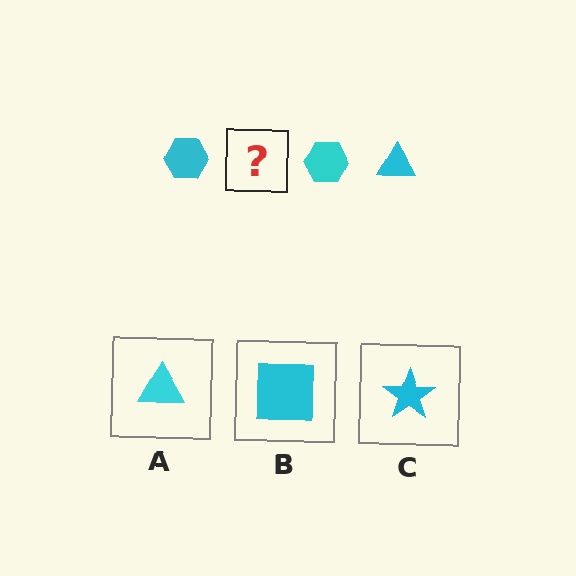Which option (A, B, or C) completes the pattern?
A.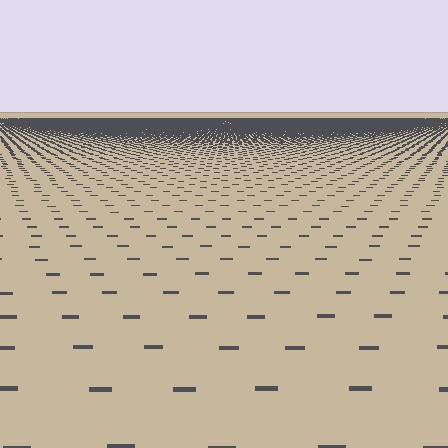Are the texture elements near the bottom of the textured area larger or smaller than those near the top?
Larger. Near the bottom, elements are closer to the viewer and appear at a bigger on-screen size.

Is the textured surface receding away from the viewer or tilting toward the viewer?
The surface is receding away from the viewer. Texture elements get smaller and denser toward the top.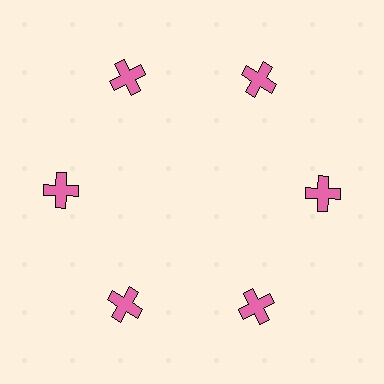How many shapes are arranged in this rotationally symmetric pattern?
There are 6 shapes, arranged in 6 groups of 1.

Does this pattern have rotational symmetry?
Yes, this pattern has 6-fold rotational symmetry. It looks the same after rotating 60 degrees around the center.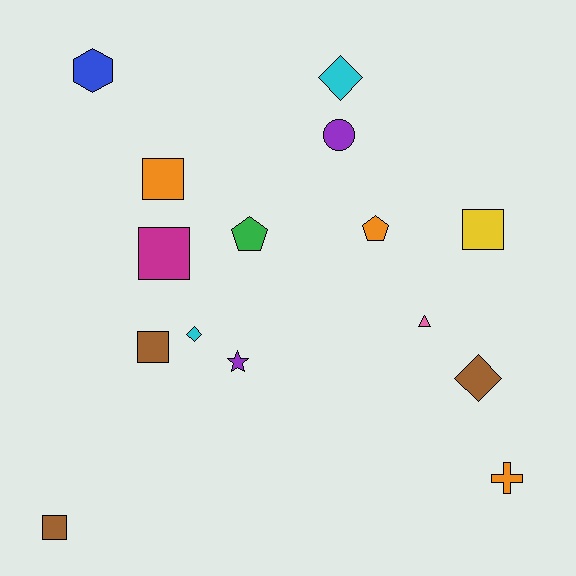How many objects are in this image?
There are 15 objects.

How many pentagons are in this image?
There are 2 pentagons.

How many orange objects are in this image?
There are 3 orange objects.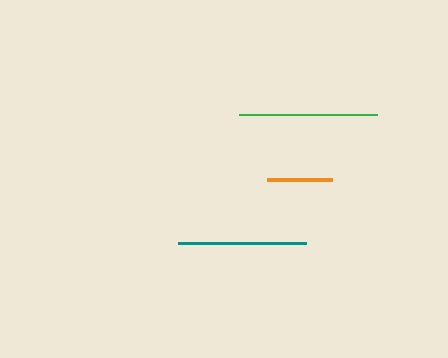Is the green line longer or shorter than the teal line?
The green line is longer than the teal line.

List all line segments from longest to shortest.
From longest to shortest: green, teal, orange.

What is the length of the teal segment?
The teal segment is approximately 128 pixels long.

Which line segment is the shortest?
The orange line is the shortest at approximately 65 pixels.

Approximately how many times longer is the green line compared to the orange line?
The green line is approximately 2.1 times the length of the orange line.